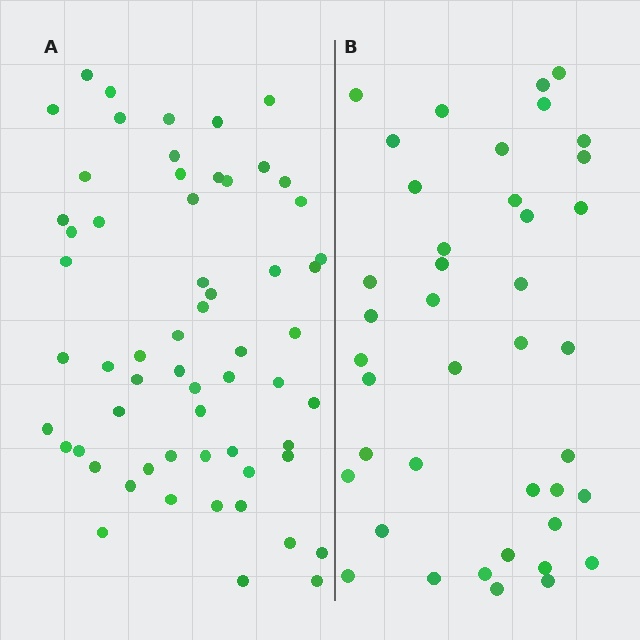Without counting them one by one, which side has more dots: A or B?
Region A (the left region) has more dots.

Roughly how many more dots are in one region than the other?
Region A has approximately 20 more dots than region B.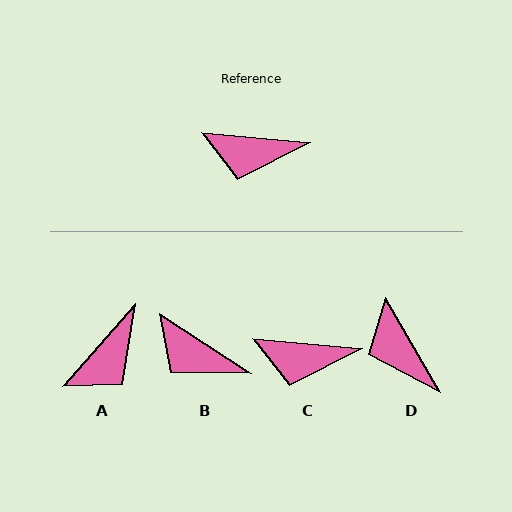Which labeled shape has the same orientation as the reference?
C.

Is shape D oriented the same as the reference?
No, it is off by about 54 degrees.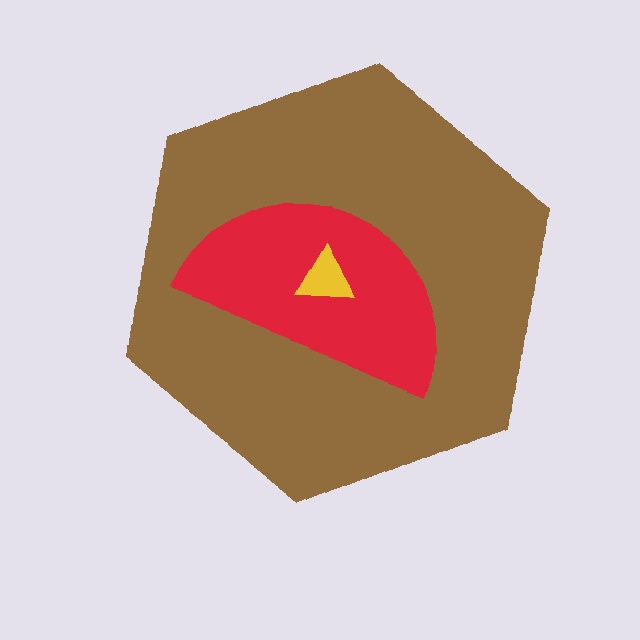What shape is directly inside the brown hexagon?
The red semicircle.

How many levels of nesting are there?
3.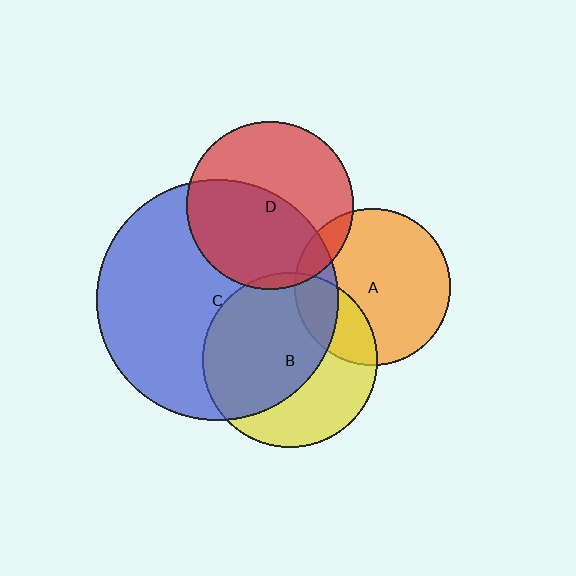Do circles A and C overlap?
Yes.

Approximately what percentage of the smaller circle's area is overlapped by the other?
Approximately 20%.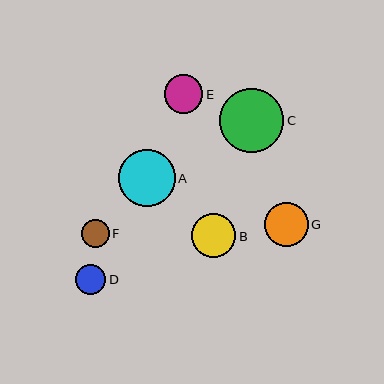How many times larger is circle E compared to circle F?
Circle E is approximately 1.4 times the size of circle F.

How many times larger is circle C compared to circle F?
Circle C is approximately 2.3 times the size of circle F.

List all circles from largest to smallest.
From largest to smallest: C, A, B, G, E, D, F.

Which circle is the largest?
Circle C is the largest with a size of approximately 64 pixels.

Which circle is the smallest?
Circle F is the smallest with a size of approximately 28 pixels.